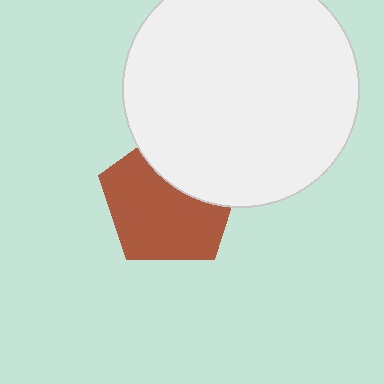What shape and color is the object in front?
The object in front is a white circle.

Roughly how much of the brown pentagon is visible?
Most of it is visible (roughly 66%).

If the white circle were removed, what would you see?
You would see the complete brown pentagon.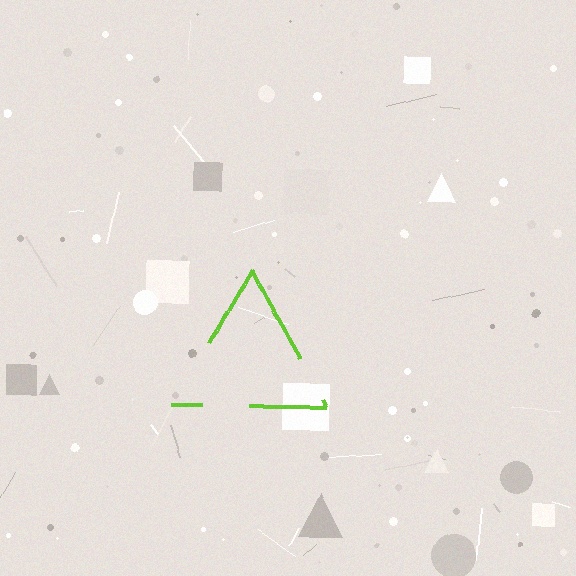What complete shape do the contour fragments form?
The contour fragments form a triangle.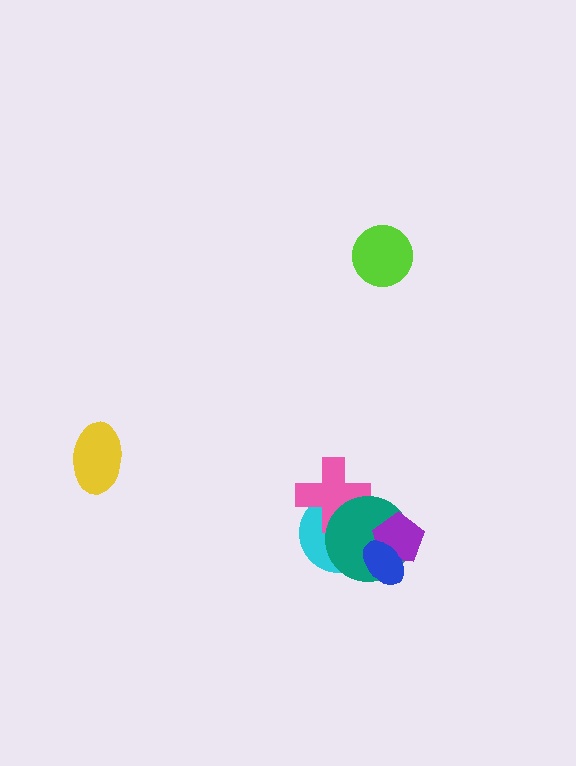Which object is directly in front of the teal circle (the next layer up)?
The purple pentagon is directly in front of the teal circle.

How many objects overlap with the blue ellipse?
3 objects overlap with the blue ellipse.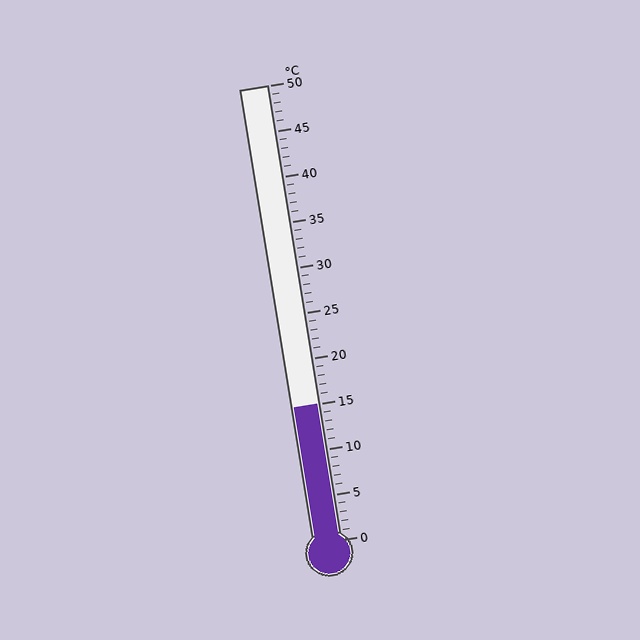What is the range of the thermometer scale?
The thermometer scale ranges from 0°C to 50°C.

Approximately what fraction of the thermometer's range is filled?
The thermometer is filled to approximately 30% of its range.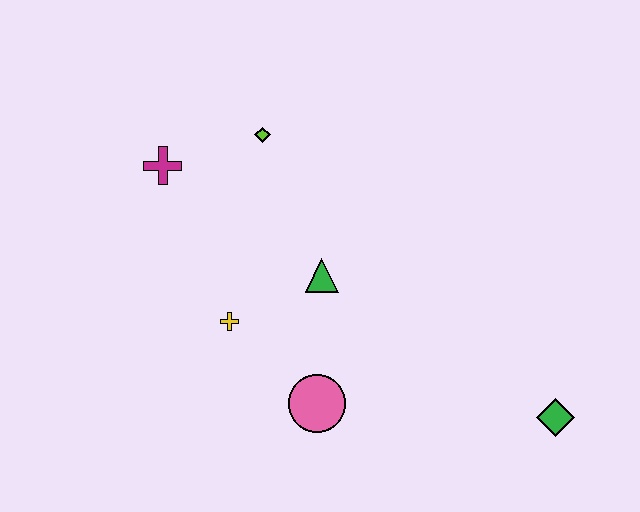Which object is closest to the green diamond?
The pink circle is closest to the green diamond.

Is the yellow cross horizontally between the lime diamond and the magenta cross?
Yes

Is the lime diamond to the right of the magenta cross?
Yes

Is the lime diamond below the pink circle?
No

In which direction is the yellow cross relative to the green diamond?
The yellow cross is to the left of the green diamond.